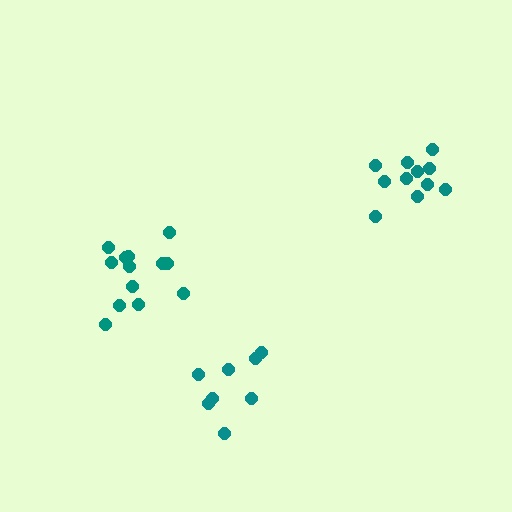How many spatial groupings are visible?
There are 3 spatial groupings.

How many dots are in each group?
Group 1: 13 dots, Group 2: 11 dots, Group 3: 8 dots (32 total).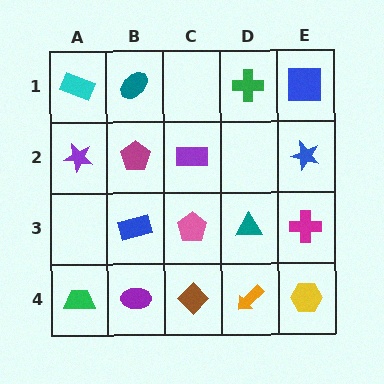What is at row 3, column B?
A blue rectangle.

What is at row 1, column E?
A blue square.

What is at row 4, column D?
An orange arrow.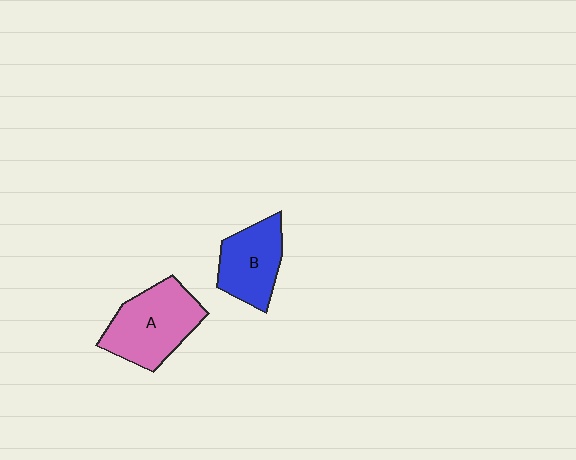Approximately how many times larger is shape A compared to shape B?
Approximately 1.3 times.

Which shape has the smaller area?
Shape B (blue).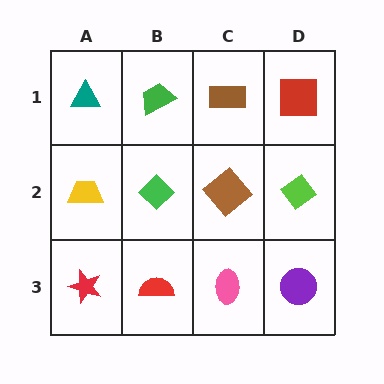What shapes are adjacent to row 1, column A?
A yellow trapezoid (row 2, column A), a green trapezoid (row 1, column B).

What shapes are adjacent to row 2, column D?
A red square (row 1, column D), a purple circle (row 3, column D), a brown diamond (row 2, column C).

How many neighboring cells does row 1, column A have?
2.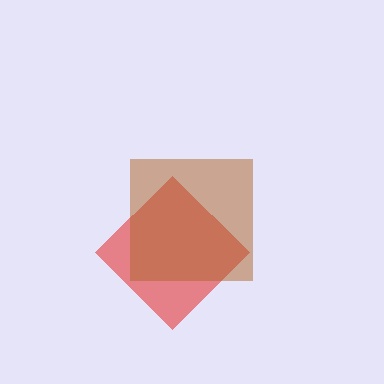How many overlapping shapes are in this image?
There are 2 overlapping shapes in the image.